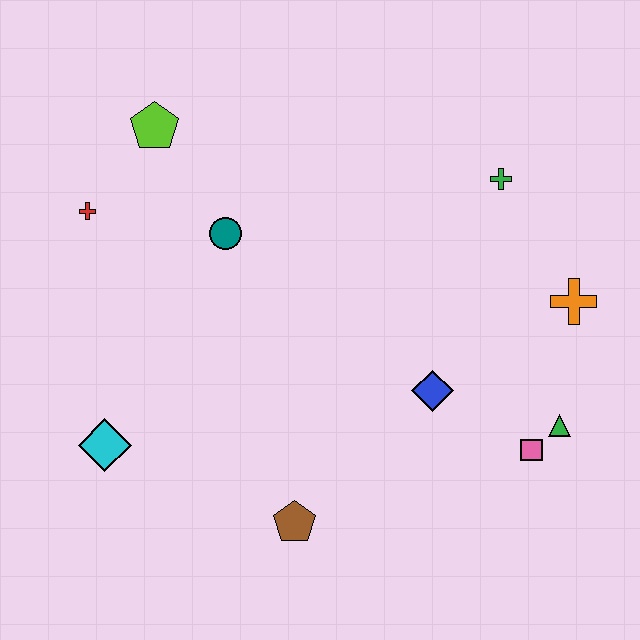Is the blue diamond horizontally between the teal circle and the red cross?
No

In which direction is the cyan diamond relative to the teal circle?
The cyan diamond is below the teal circle.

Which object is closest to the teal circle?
The lime pentagon is closest to the teal circle.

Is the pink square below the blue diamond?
Yes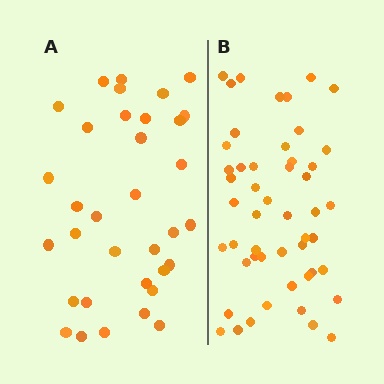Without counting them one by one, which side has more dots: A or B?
Region B (the right region) has more dots.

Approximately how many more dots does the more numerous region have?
Region B has approximately 15 more dots than region A.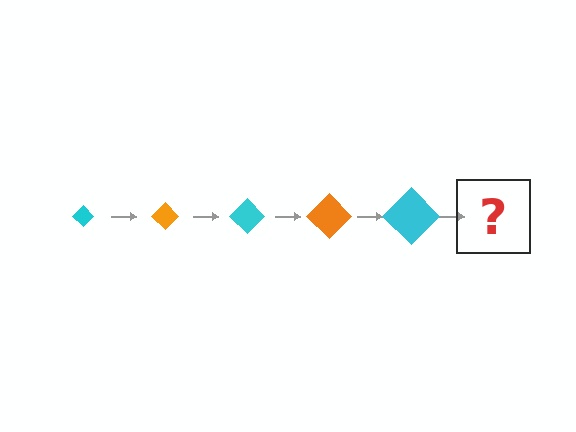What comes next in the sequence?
The next element should be an orange diamond, larger than the previous one.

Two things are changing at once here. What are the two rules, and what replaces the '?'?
The two rules are that the diamond grows larger each step and the color cycles through cyan and orange. The '?' should be an orange diamond, larger than the previous one.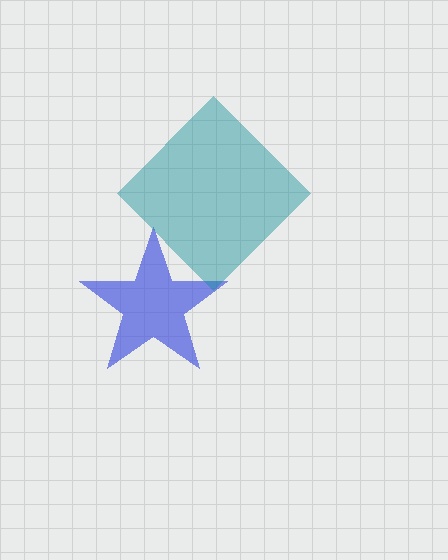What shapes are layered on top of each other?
The layered shapes are: a blue star, a teal diamond.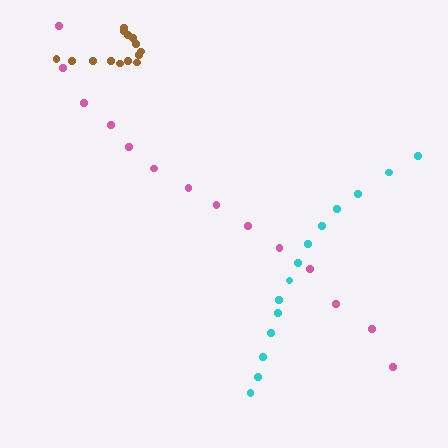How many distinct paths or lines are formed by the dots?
There are 3 distinct paths.